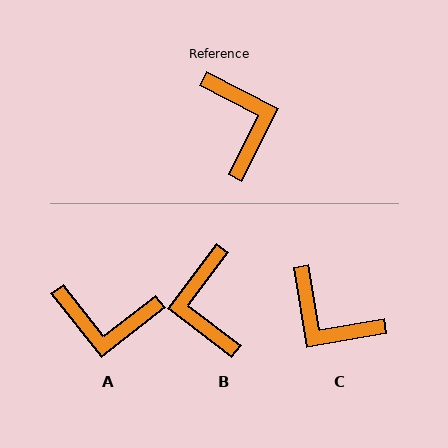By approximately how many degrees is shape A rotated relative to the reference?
Approximately 115 degrees clockwise.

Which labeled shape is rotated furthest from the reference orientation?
B, about 170 degrees away.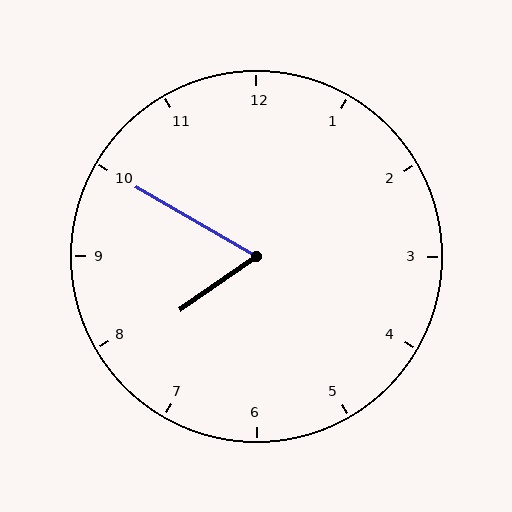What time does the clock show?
7:50.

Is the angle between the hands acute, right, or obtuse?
It is acute.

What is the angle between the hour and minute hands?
Approximately 65 degrees.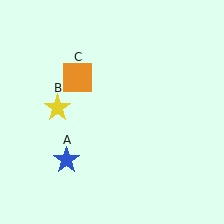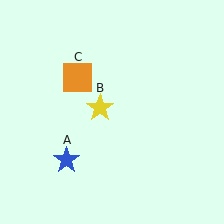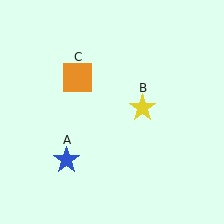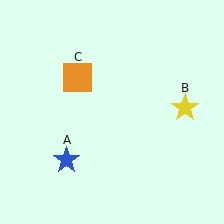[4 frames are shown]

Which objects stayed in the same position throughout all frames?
Blue star (object A) and orange square (object C) remained stationary.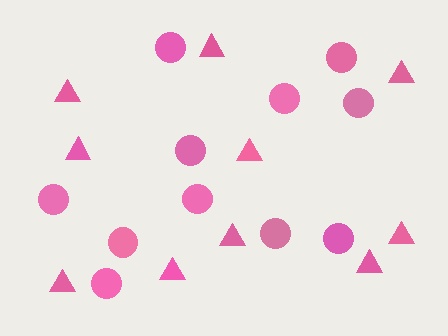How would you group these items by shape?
There are 2 groups: one group of circles (11) and one group of triangles (10).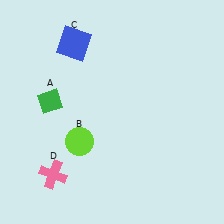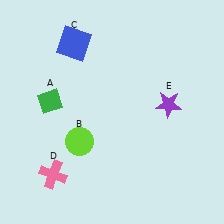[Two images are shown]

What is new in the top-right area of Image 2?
A purple star (E) was added in the top-right area of Image 2.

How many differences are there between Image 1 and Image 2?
There is 1 difference between the two images.